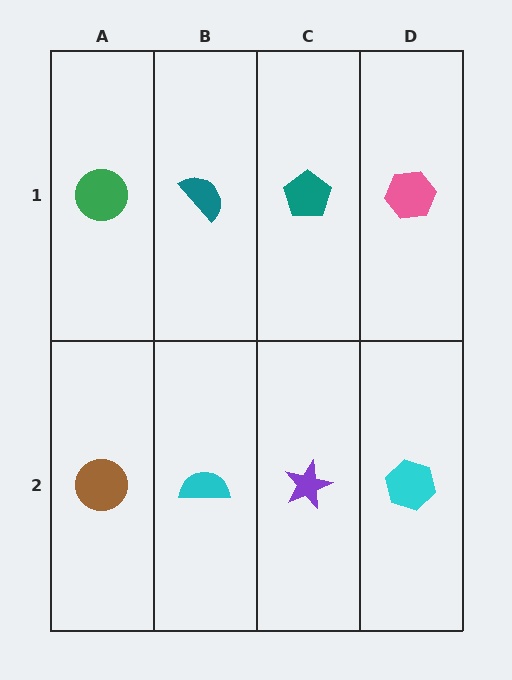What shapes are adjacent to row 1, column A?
A brown circle (row 2, column A), a teal semicircle (row 1, column B).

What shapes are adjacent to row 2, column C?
A teal pentagon (row 1, column C), a cyan semicircle (row 2, column B), a cyan hexagon (row 2, column D).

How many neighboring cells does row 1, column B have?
3.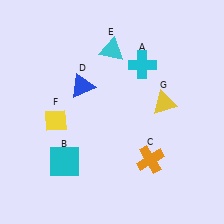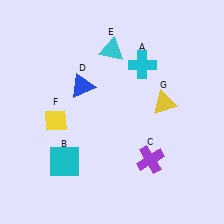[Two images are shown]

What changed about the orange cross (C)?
In Image 1, C is orange. In Image 2, it changed to purple.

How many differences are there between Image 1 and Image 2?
There is 1 difference between the two images.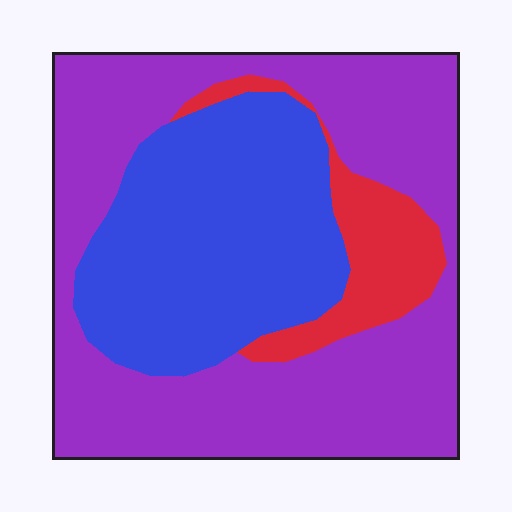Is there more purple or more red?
Purple.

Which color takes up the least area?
Red, at roughly 10%.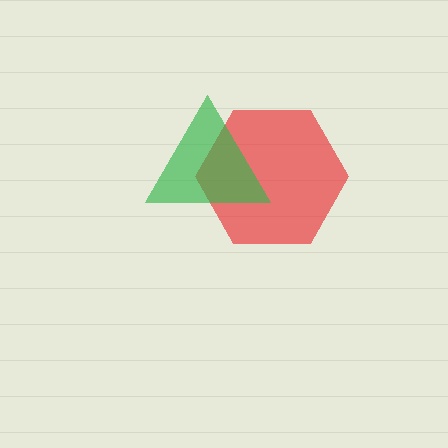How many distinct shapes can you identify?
There are 2 distinct shapes: a red hexagon, a green triangle.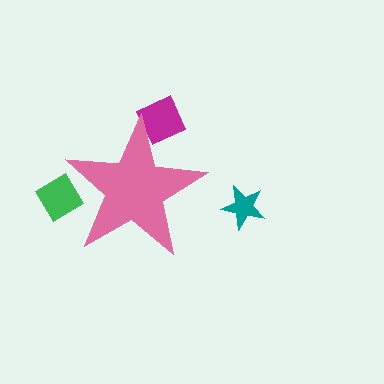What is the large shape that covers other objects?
A pink star.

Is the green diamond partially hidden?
Yes, the green diamond is partially hidden behind the pink star.